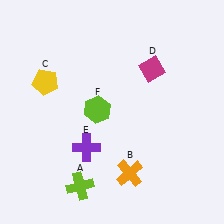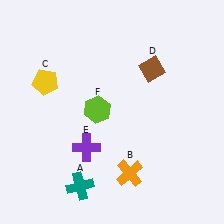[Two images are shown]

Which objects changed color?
A changed from lime to teal. D changed from magenta to brown.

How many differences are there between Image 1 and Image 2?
There are 2 differences between the two images.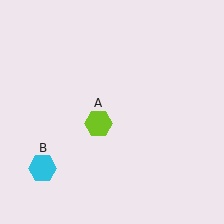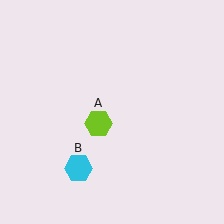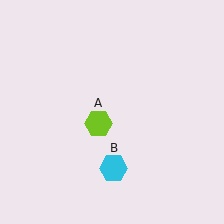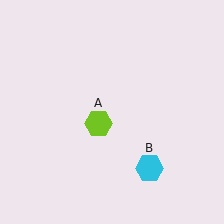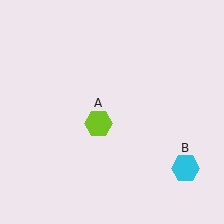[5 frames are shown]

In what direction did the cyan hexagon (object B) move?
The cyan hexagon (object B) moved right.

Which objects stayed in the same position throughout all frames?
Lime hexagon (object A) remained stationary.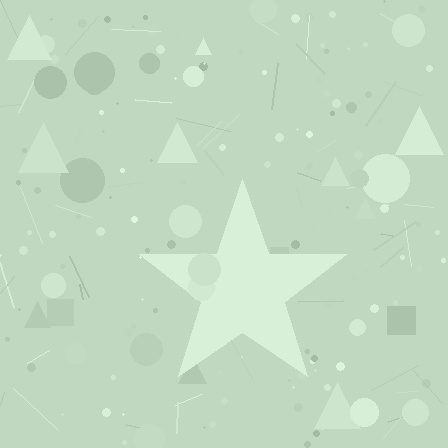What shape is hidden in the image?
A star is hidden in the image.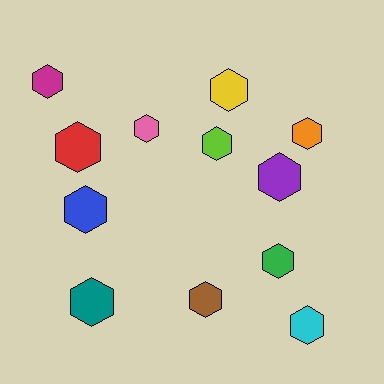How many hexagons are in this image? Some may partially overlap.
There are 12 hexagons.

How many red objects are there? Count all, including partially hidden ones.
There is 1 red object.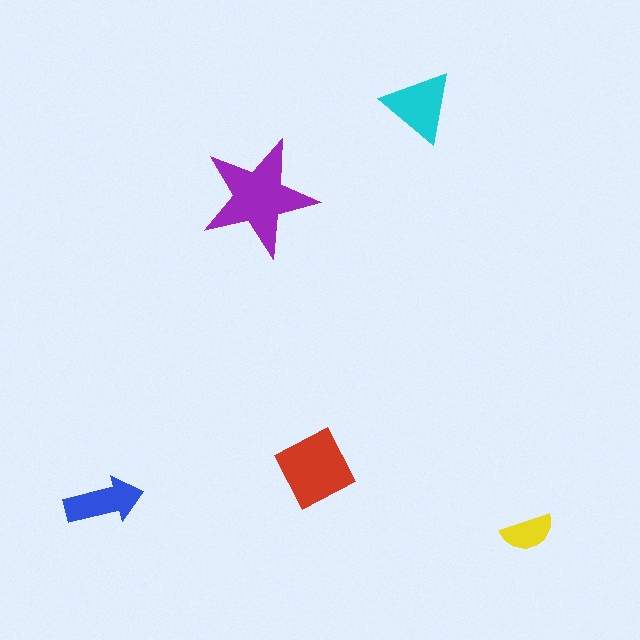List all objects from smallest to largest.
The yellow semicircle, the blue arrow, the cyan triangle, the red diamond, the purple star.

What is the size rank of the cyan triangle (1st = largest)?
3rd.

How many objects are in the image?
There are 5 objects in the image.